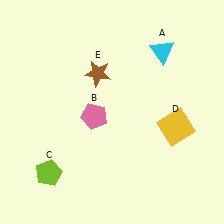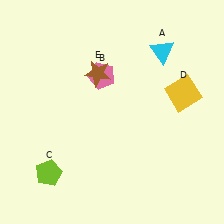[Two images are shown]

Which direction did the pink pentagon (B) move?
The pink pentagon (B) moved up.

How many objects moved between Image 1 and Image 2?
2 objects moved between the two images.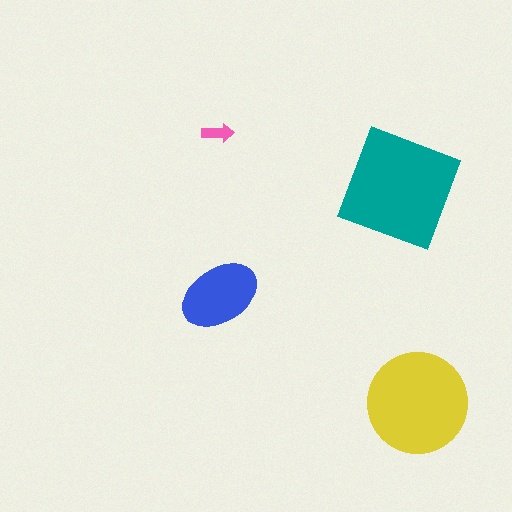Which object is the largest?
The teal square.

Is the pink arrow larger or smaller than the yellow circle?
Smaller.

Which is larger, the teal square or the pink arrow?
The teal square.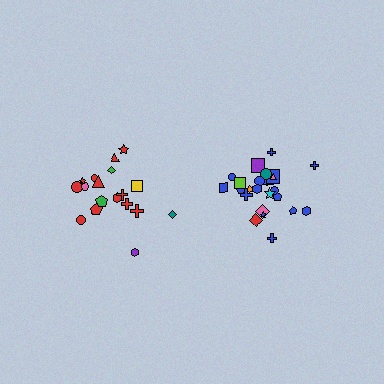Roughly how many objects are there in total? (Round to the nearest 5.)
Roughly 45 objects in total.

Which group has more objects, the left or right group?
The right group.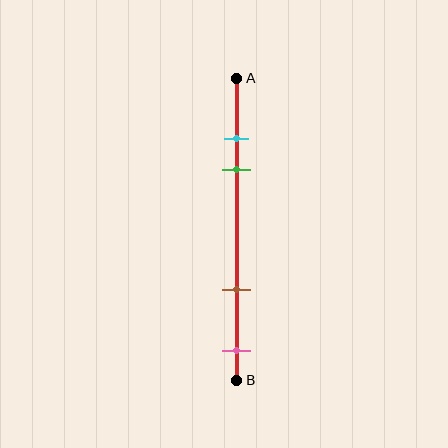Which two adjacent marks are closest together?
The cyan and green marks are the closest adjacent pair.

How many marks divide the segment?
There are 4 marks dividing the segment.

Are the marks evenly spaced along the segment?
No, the marks are not evenly spaced.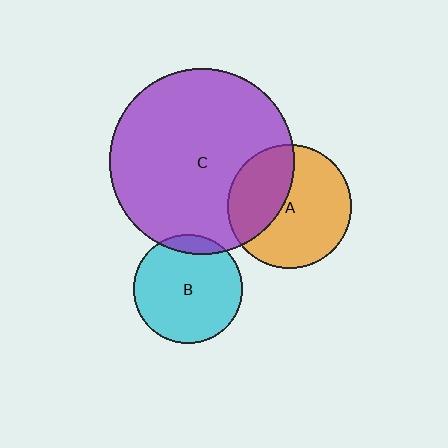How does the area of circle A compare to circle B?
Approximately 1.3 times.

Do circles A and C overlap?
Yes.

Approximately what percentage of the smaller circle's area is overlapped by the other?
Approximately 35%.